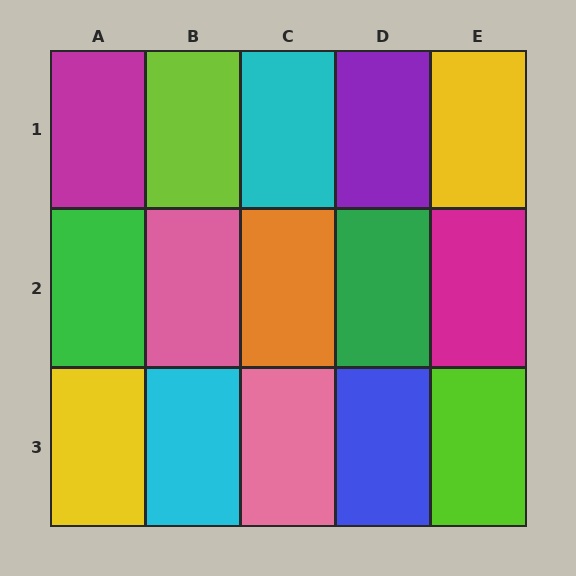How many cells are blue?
1 cell is blue.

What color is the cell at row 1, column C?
Cyan.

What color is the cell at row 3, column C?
Pink.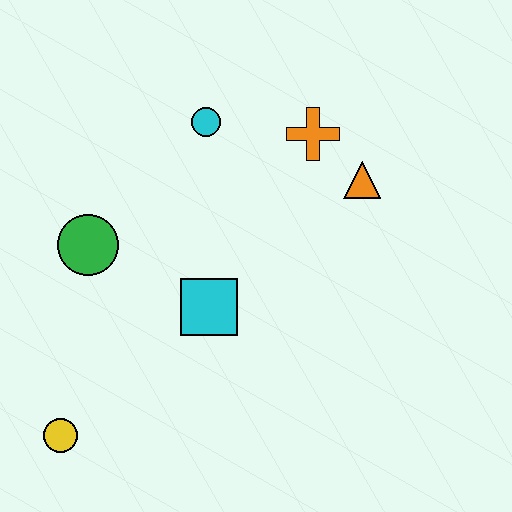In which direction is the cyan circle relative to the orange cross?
The cyan circle is to the left of the orange cross.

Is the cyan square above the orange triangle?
No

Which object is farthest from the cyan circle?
The yellow circle is farthest from the cyan circle.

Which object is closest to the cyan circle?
The orange cross is closest to the cyan circle.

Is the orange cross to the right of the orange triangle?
No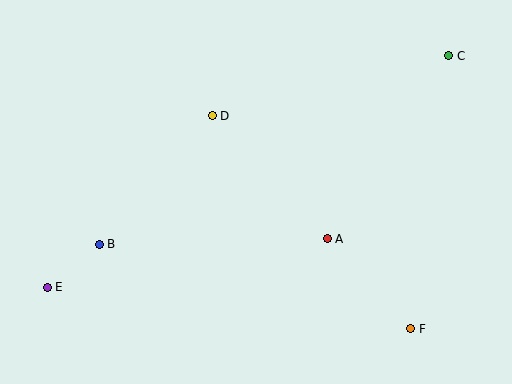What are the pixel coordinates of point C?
Point C is at (449, 56).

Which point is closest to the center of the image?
Point A at (327, 239) is closest to the center.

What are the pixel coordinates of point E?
Point E is at (47, 287).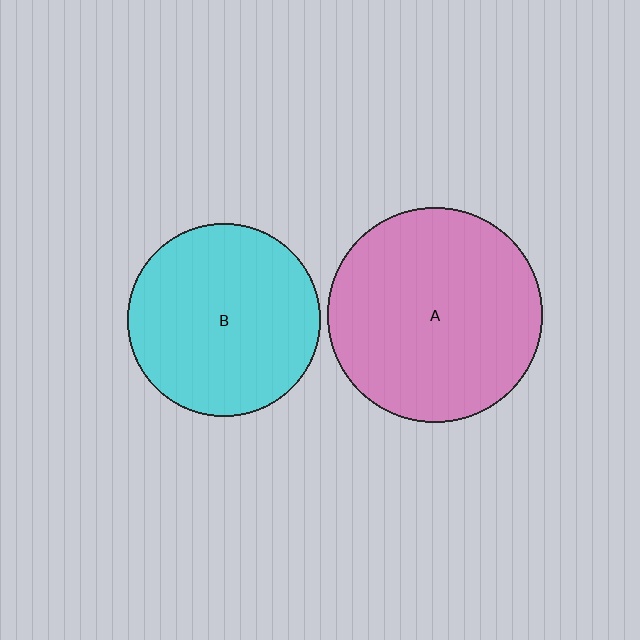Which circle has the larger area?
Circle A (pink).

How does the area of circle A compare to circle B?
Approximately 1.2 times.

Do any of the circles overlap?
No, none of the circles overlap.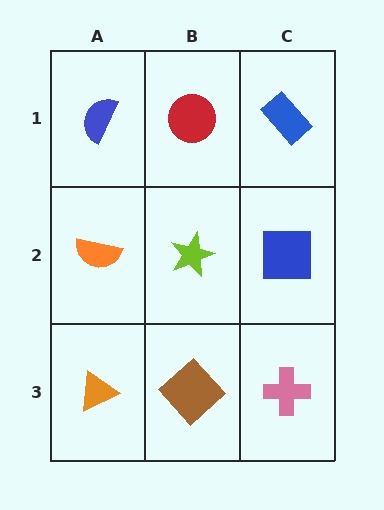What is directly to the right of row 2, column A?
A lime star.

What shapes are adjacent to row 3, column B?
A lime star (row 2, column B), an orange triangle (row 3, column A), a pink cross (row 3, column C).